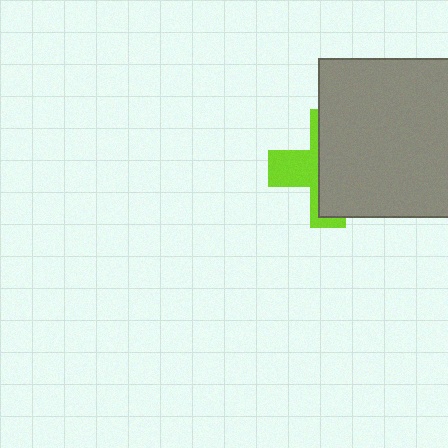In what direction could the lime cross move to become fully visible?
The lime cross could move left. That would shift it out from behind the gray square entirely.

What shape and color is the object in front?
The object in front is a gray square.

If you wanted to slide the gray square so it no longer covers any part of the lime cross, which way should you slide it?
Slide it right — that is the most direct way to separate the two shapes.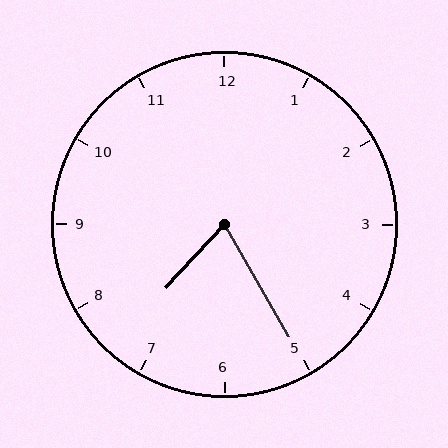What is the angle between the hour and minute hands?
Approximately 72 degrees.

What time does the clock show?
7:25.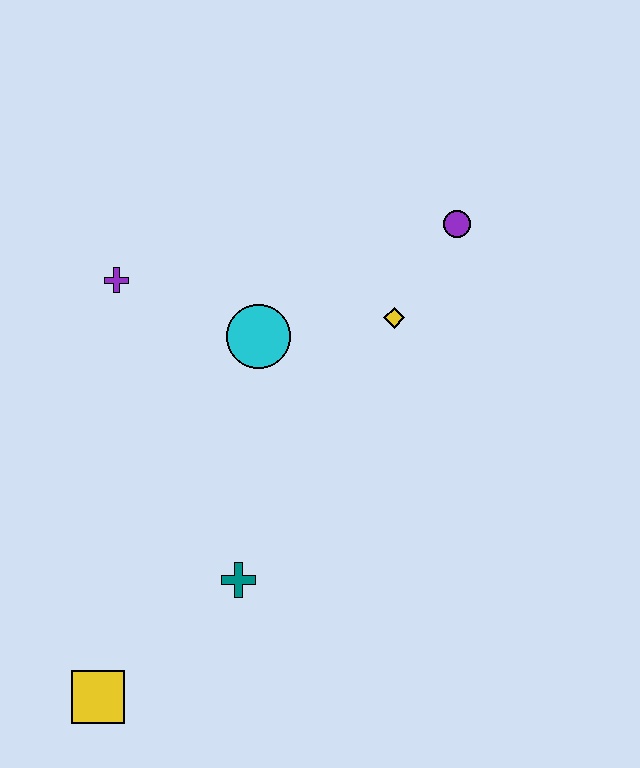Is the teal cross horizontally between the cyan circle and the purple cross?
Yes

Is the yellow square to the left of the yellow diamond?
Yes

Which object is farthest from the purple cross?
The yellow square is farthest from the purple cross.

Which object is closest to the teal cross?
The yellow square is closest to the teal cross.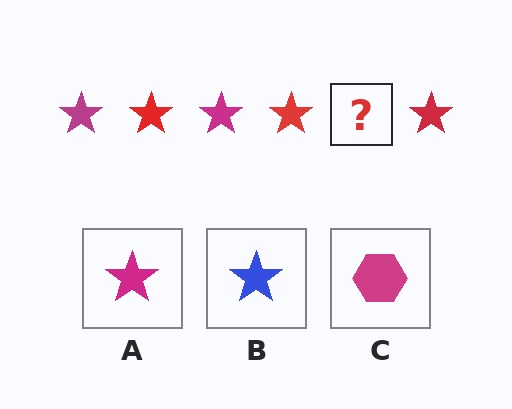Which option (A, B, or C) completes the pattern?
A.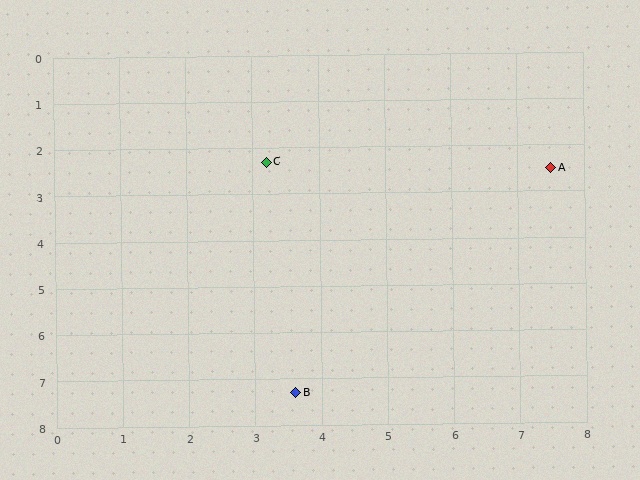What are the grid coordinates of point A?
Point A is at approximately (7.5, 2.5).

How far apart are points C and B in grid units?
Points C and B are about 5.0 grid units apart.